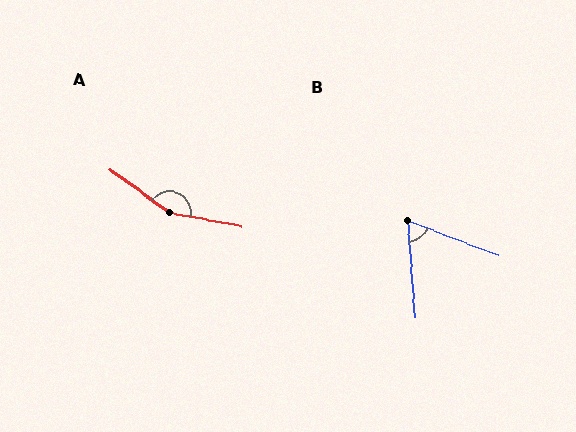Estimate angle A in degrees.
Approximately 155 degrees.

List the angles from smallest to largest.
B (64°), A (155°).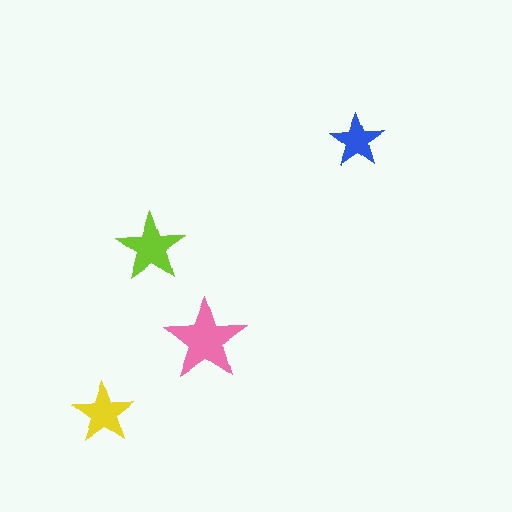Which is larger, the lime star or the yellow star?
The lime one.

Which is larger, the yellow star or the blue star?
The yellow one.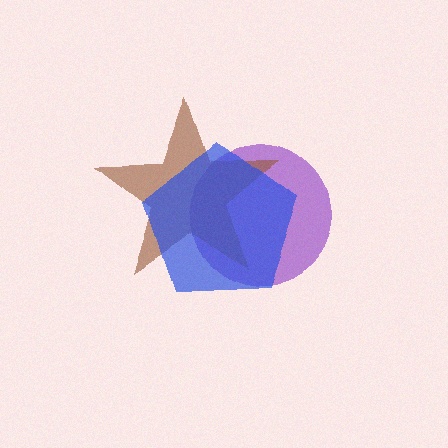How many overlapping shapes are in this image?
There are 3 overlapping shapes in the image.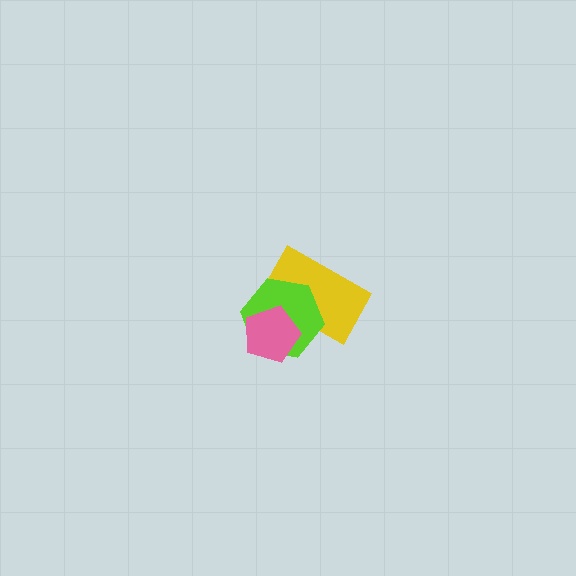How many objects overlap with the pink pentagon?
2 objects overlap with the pink pentagon.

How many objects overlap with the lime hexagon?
2 objects overlap with the lime hexagon.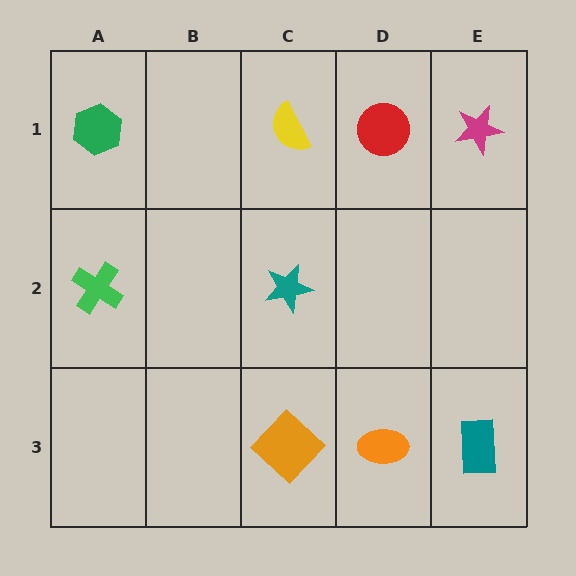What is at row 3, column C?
An orange diamond.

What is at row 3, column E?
A teal rectangle.